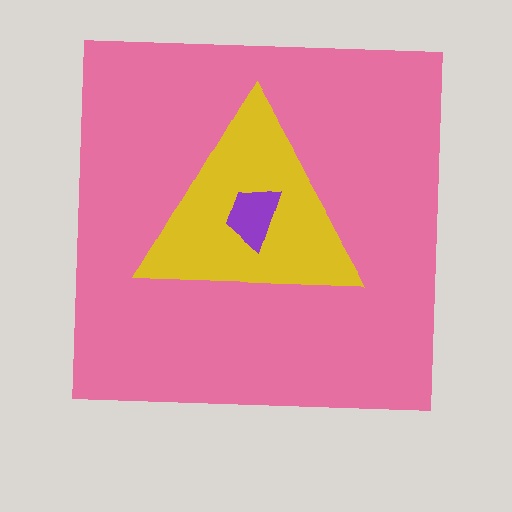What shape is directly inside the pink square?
The yellow triangle.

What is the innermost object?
The purple trapezoid.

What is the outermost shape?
The pink square.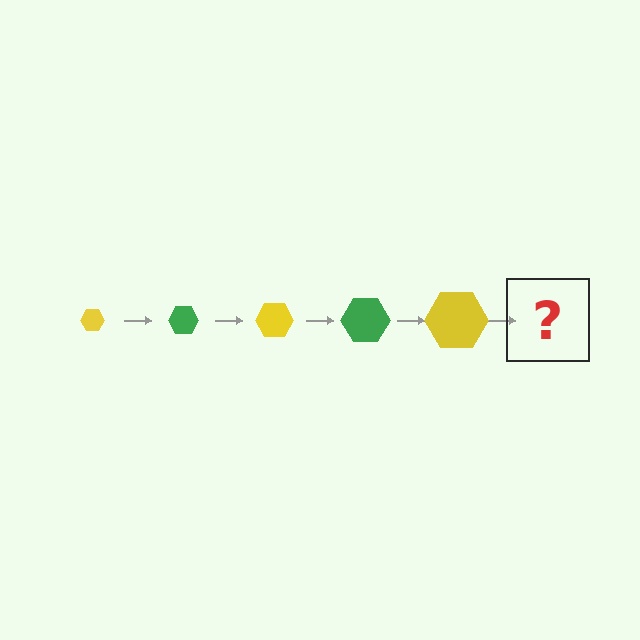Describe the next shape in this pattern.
It should be a green hexagon, larger than the previous one.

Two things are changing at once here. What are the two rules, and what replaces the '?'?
The two rules are that the hexagon grows larger each step and the color cycles through yellow and green. The '?' should be a green hexagon, larger than the previous one.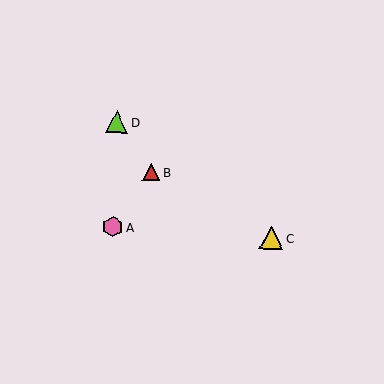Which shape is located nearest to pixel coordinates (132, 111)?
The lime triangle (labeled D) at (117, 122) is nearest to that location.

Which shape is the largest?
The yellow triangle (labeled C) is the largest.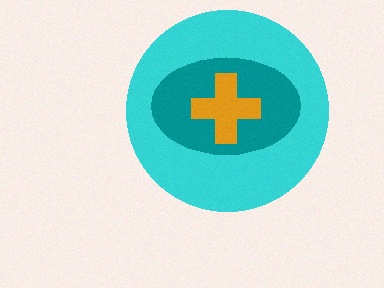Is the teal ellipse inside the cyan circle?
Yes.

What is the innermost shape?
The orange cross.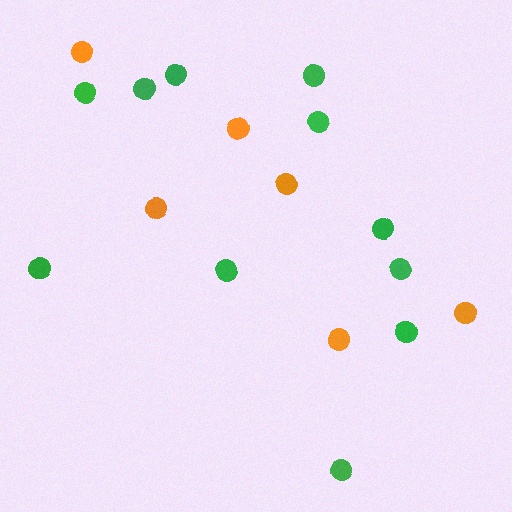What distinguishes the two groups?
There are 2 groups: one group of green circles (11) and one group of orange circles (6).